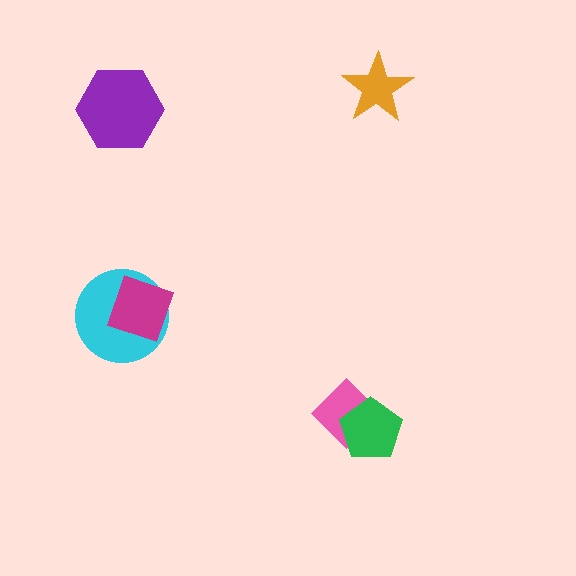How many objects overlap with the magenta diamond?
1 object overlaps with the magenta diamond.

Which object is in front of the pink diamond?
The green pentagon is in front of the pink diamond.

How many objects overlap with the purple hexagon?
0 objects overlap with the purple hexagon.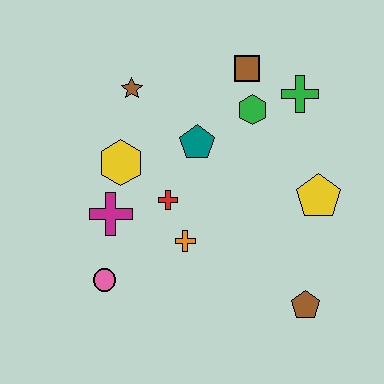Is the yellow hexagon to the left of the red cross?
Yes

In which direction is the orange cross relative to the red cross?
The orange cross is below the red cross.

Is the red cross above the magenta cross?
Yes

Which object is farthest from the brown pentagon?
The brown star is farthest from the brown pentagon.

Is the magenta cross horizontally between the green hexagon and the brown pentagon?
No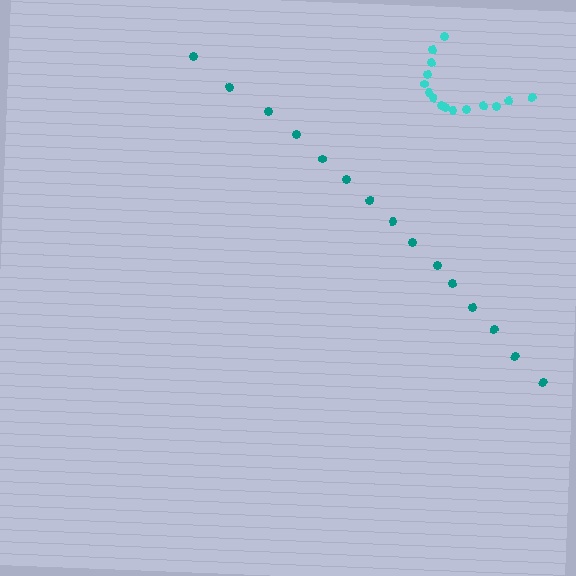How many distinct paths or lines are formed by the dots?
There are 2 distinct paths.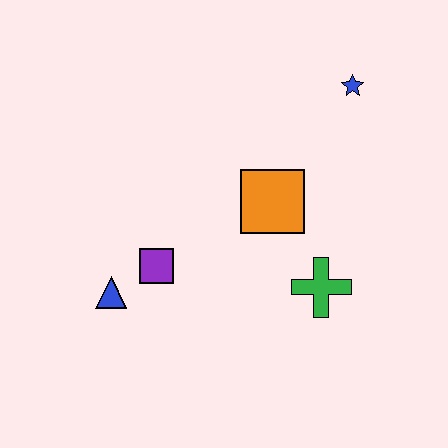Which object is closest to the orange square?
The green cross is closest to the orange square.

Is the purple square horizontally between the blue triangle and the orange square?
Yes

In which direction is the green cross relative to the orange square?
The green cross is below the orange square.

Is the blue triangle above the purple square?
No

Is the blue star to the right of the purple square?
Yes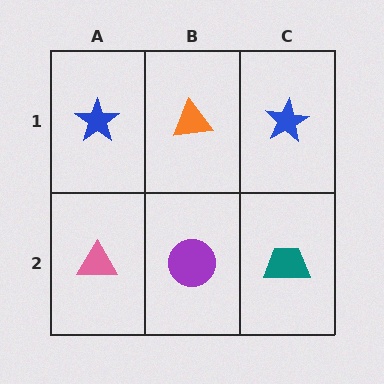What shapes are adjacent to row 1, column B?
A purple circle (row 2, column B), a blue star (row 1, column A), a blue star (row 1, column C).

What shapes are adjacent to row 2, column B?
An orange triangle (row 1, column B), a pink triangle (row 2, column A), a teal trapezoid (row 2, column C).